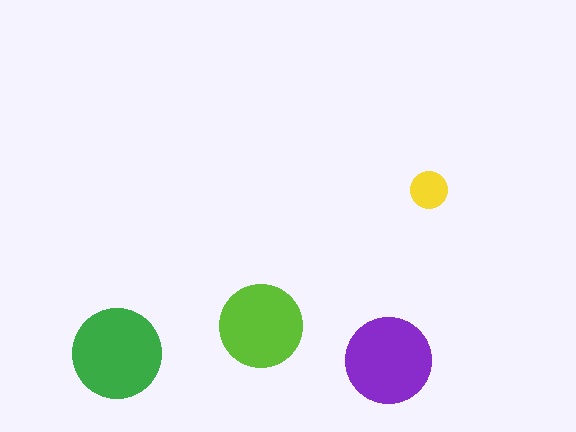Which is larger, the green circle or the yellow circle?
The green one.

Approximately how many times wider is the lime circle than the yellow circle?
About 2 times wider.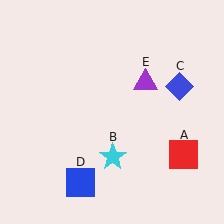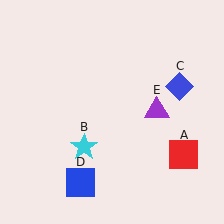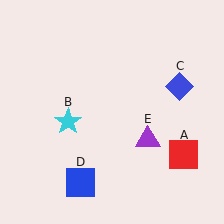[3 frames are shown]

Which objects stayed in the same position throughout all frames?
Red square (object A) and blue diamond (object C) and blue square (object D) remained stationary.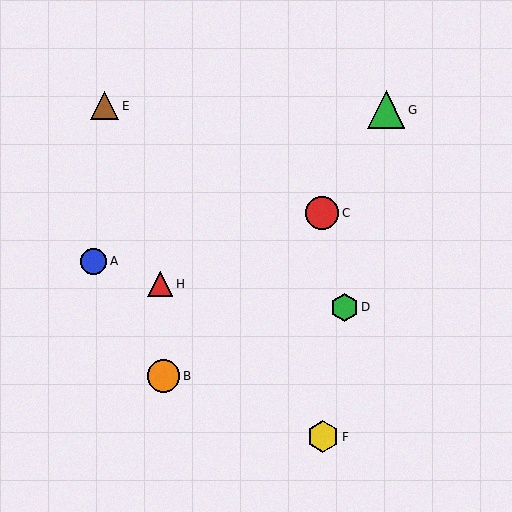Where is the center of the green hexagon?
The center of the green hexagon is at (344, 307).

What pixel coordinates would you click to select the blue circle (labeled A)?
Click at (93, 261) to select the blue circle A.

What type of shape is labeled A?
Shape A is a blue circle.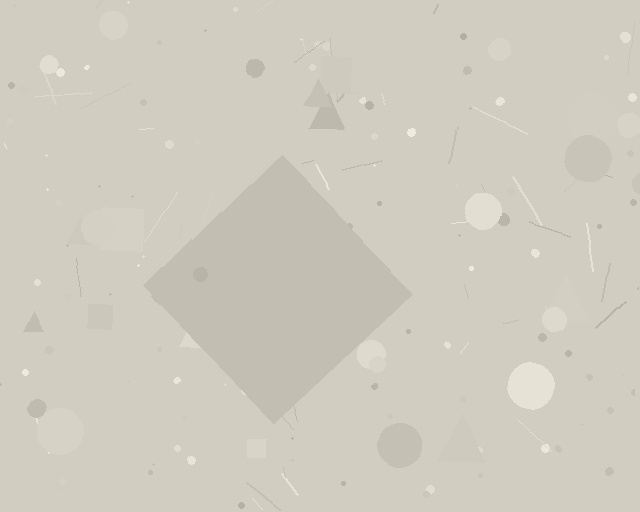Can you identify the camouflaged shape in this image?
The camouflaged shape is a diamond.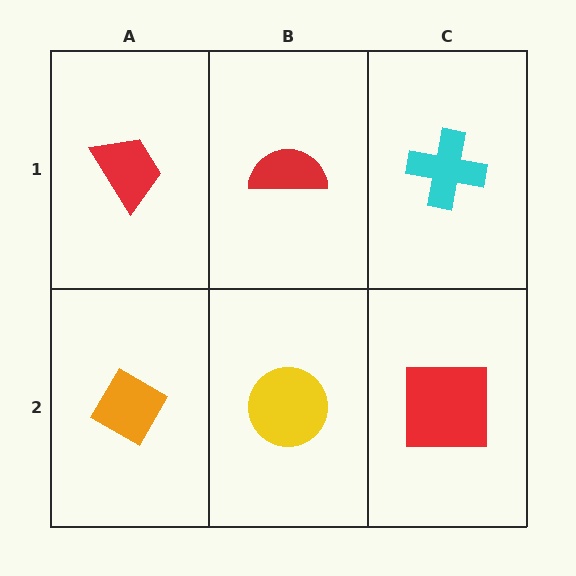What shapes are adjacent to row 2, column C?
A cyan cross (row 1, column C), a yellow circle (row 2, column B).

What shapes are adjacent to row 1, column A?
An orange diamond (row 2, column A), a red semicircle (row 1, column B).